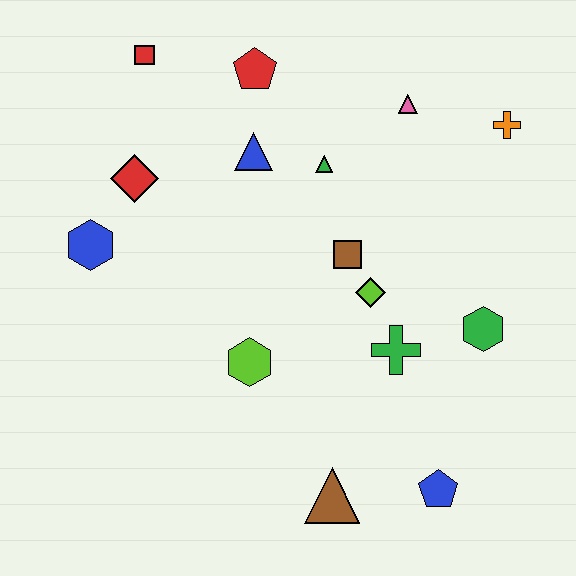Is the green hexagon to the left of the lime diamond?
No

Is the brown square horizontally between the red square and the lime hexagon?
No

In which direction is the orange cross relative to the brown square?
The orange cross is to the right of the brown square.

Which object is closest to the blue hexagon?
The red diamond is closest to the blue hexagon.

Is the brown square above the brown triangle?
Yes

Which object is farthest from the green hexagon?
The red square is farthest from the green hexagon.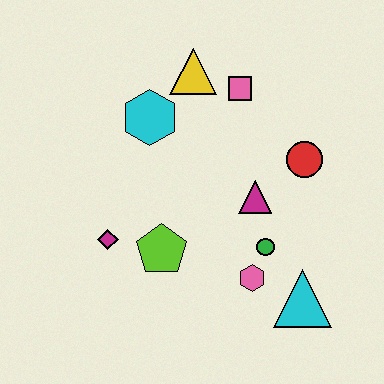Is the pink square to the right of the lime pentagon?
Yes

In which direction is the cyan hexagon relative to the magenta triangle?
The cyan hexagon is to the left of the magenta triangle.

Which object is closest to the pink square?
The yellow triangle is closest to the pink square.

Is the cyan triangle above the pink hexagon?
No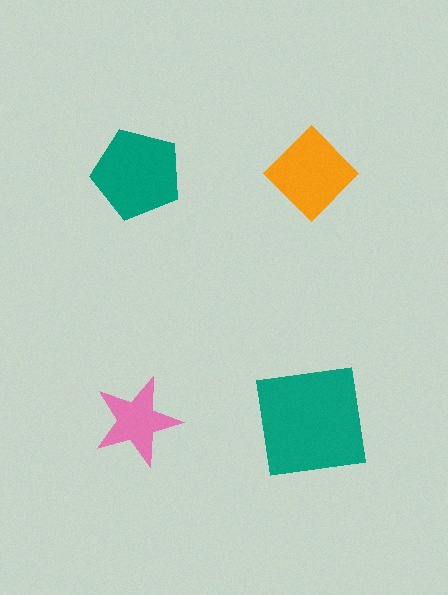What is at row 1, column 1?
A teal pentagon.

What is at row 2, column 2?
A teal square.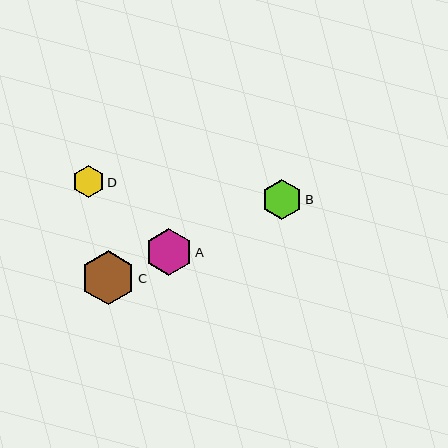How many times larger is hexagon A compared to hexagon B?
Hexagon A is approximately 1.2 times the size of hexagon B.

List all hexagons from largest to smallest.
From largest to smallest: C, A, B, D.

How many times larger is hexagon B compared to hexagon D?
Hexagon B is approximately 1.3 times the size of hexagon D.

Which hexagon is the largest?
Hexagon C is the largest with a size of approximately 54 pixels.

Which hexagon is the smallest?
Hexagon D is the smallest with a size of approximately 32 pixels.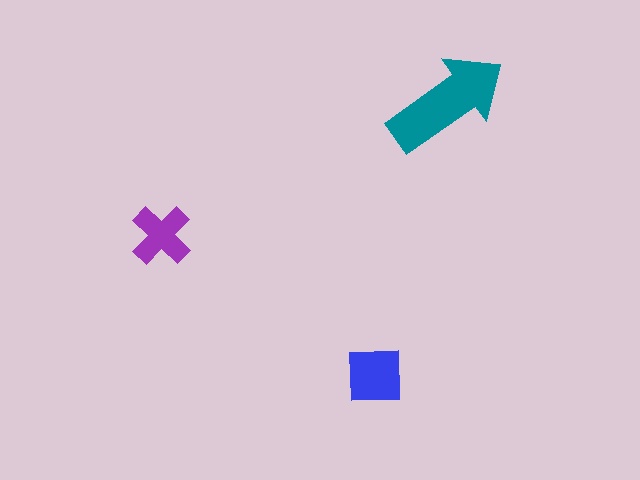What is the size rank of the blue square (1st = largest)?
2nd.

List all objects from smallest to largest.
The purple cross, the blue square, the teal arrow.